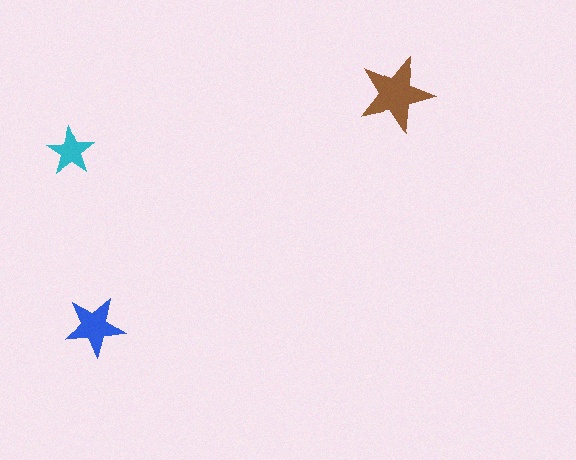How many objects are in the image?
There are 3 objects in the image.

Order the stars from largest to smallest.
the brown one, the blue one, the cyan one.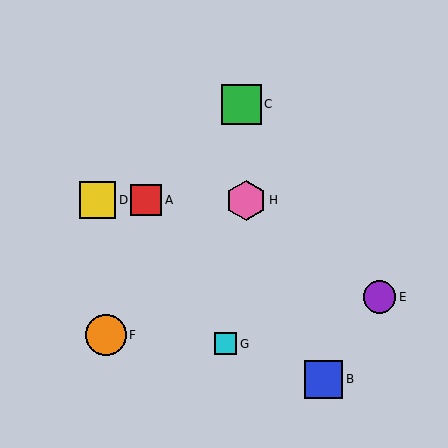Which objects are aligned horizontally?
Objects A, D, H are aligned horizontally.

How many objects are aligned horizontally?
3 objects (A, D, H) are aligned horizontally.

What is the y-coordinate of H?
Object H is at y≈200.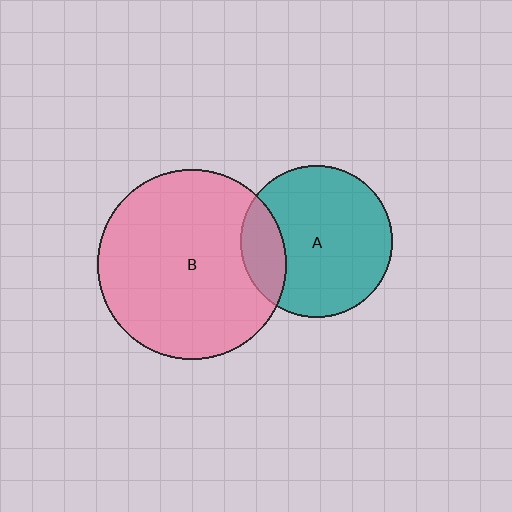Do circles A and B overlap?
Yes.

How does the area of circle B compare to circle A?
Approximately 1.6 times.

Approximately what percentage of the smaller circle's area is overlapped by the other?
Approximately 20%.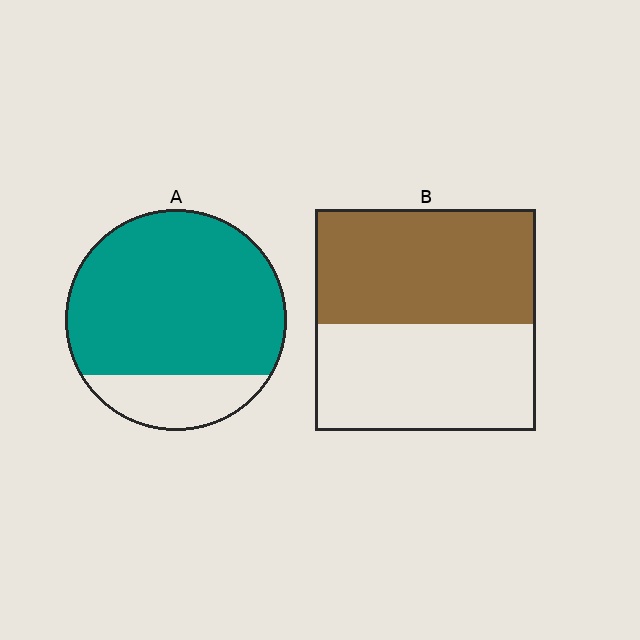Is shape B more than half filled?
Roughly half.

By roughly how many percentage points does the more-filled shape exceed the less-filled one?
By roughly 30 percentage points (A over B).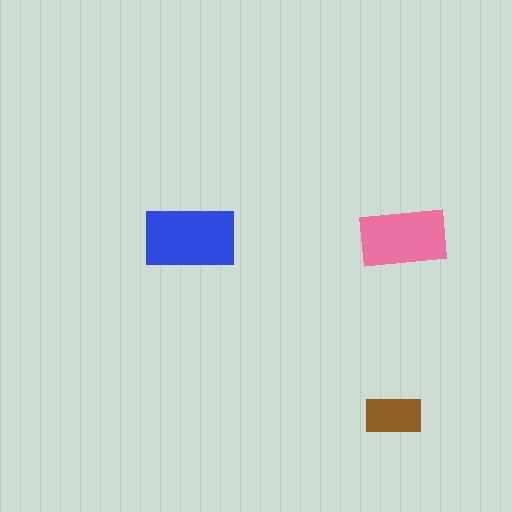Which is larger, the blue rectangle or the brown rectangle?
The blue one.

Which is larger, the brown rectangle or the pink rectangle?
The pink one.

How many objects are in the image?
There are 3 objects in the image.